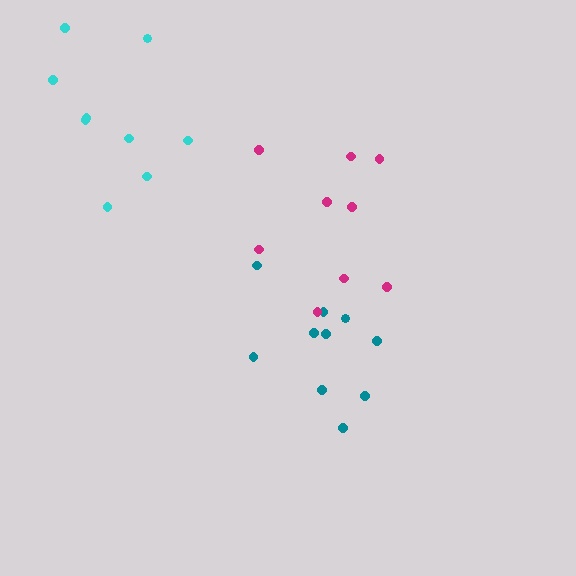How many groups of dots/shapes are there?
There are 3 groups.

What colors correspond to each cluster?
The clusters are colored: cyan, teal, magenta.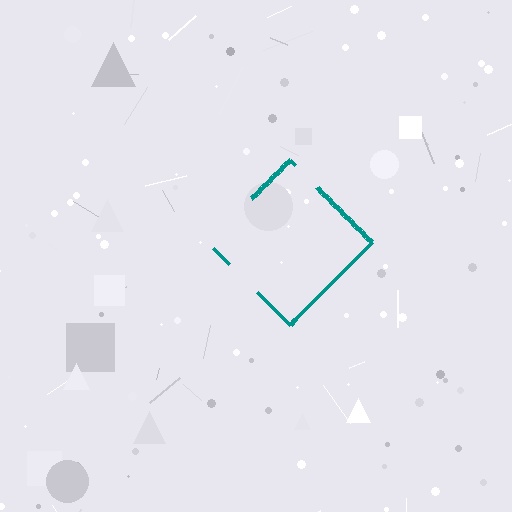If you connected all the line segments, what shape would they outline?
They would outline a diamond.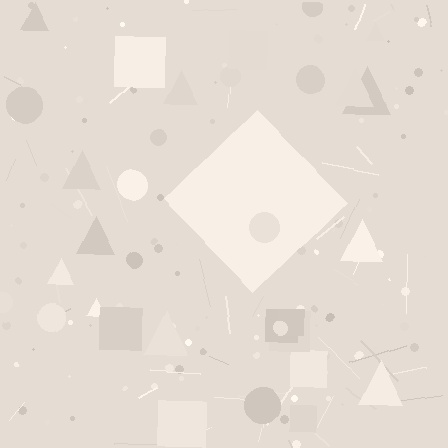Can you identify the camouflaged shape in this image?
The camouflaged shape is a diamond.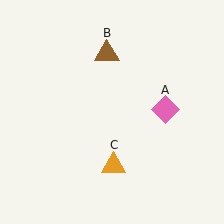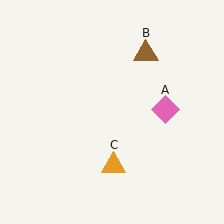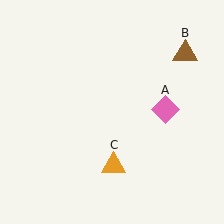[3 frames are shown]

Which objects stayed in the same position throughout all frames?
Pink diamond (object A) and orange triangle (object C) remained stationary.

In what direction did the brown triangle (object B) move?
The brown triangle (object B) moved right.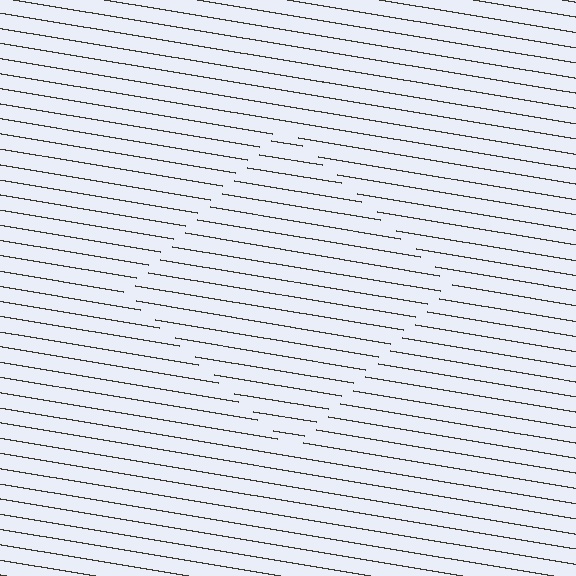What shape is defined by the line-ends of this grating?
An illusory square. The interior of the shape contains the same grating, shifted by half a period — the contour is defined by the phase discontinuity where line-ends from the inner and outer gratings abut.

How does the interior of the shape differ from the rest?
The interior of the shape contains the same grating, shifted by half a period — the contour is defined by the phase discontinuity where line-ends from the inner and outer gratings abut.